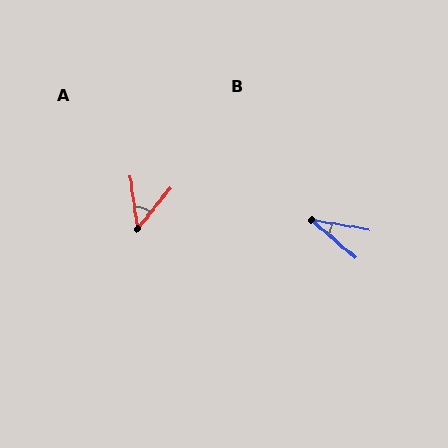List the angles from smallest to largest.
B (32°), A (47°).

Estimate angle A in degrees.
Approximately 47 degrees.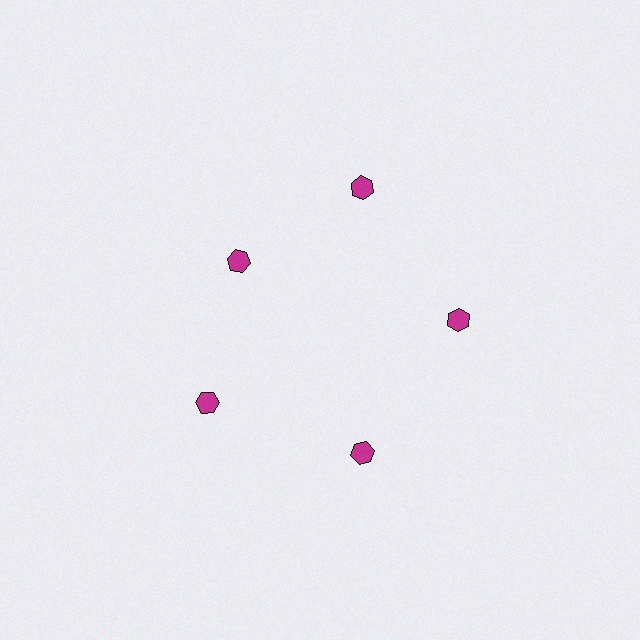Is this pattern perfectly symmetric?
No. The 5 magenta hexagons are arranged in a ring, but one element near the 10 o'clock position is pulled inward toward the center, breaking the 5-fold rotational symmetry.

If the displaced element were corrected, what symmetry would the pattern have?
It would have 5-fold rotational symmetry — the pattern would map onto itself every 72 degrees.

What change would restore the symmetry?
The symmetry would be restored by moving it outward, back onto the ring so that all 5 hexagons sit at equal angles and equal distance from the center.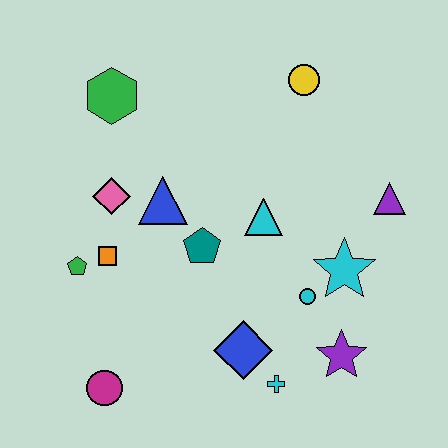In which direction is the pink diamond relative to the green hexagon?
The pink diamond is below the green hexagon.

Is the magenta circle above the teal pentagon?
No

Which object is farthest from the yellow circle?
The magenta circle is farthest from the yellow circle.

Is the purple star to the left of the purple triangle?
Yes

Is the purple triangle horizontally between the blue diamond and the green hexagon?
No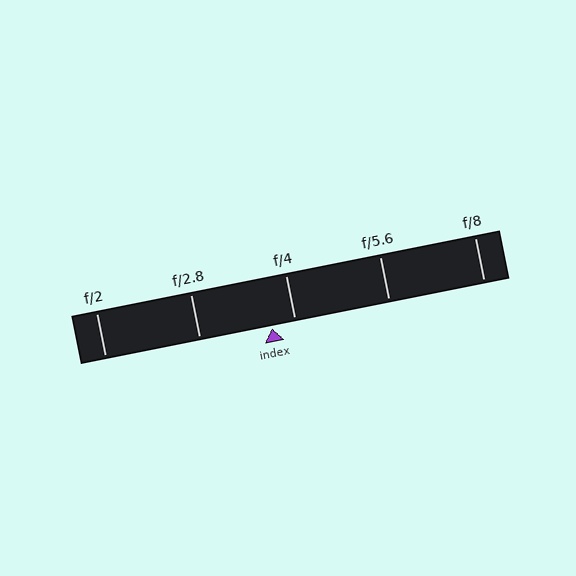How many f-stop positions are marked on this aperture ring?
There are 5 f-stop positions marked.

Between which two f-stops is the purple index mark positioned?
The index mark is between f/2.8 and f/4.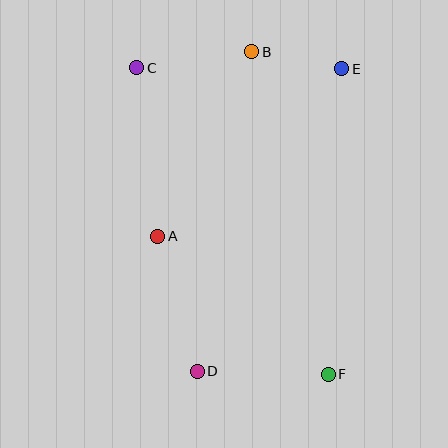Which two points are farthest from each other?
Points C and F are farthest from each other.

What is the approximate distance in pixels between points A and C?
The distance between A and C is approximately 170 pixels.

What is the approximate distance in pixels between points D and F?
The distance between D and F is approximately 131 pixels.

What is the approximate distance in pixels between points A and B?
The distance between A and B is approximately 207 pixels.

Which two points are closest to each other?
Points B and E are closest to each other.